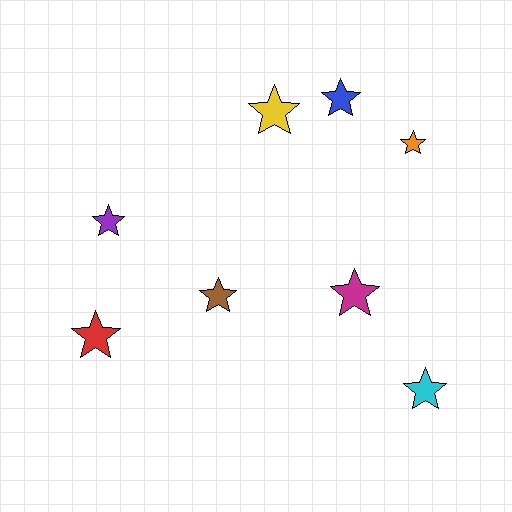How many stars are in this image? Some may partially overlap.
There are 8 stars.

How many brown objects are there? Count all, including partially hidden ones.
There is 1 brown object.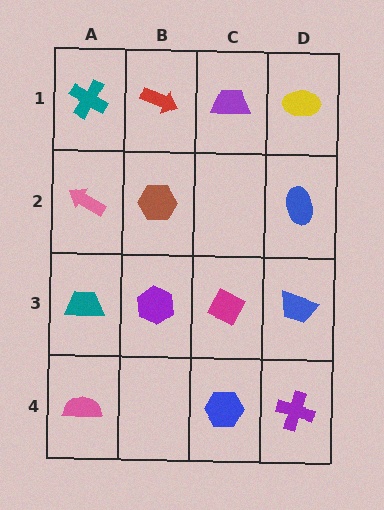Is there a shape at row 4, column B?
No, that cell is empty.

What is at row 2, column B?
A brown hexagon.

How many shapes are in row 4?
3 shapes.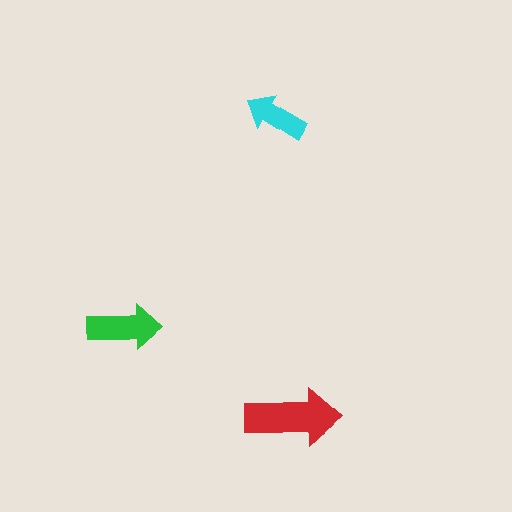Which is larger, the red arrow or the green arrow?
The red one.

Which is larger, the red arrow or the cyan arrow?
The red one.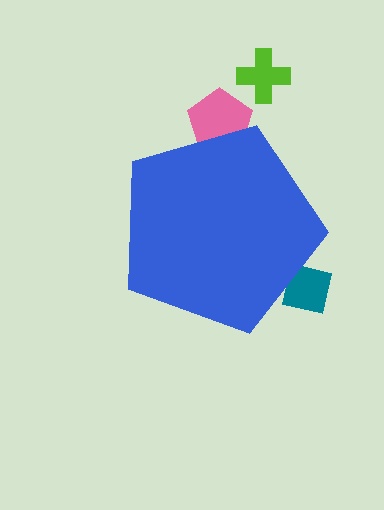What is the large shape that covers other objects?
A blue pentagon.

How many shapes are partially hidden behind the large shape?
2 shapes are partially hidden.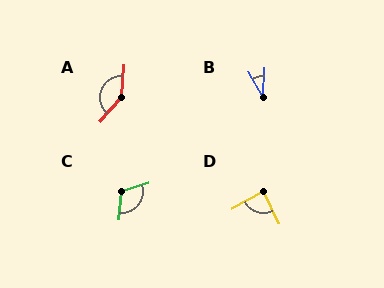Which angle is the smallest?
B, at approximately 32 degrees.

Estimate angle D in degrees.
Approximately 87 degrees.